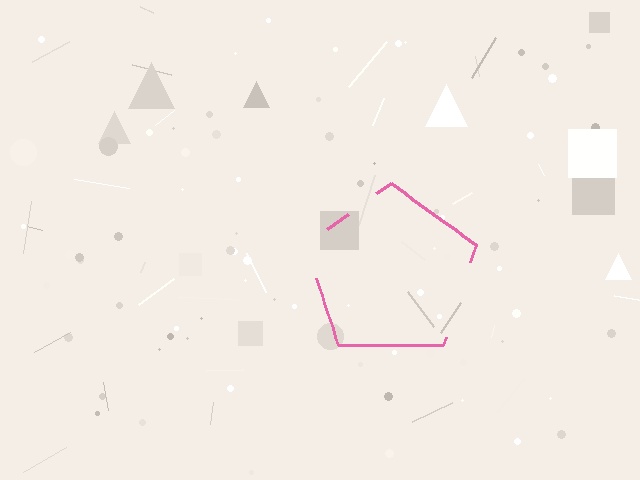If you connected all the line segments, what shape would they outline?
They would outline a pentagon.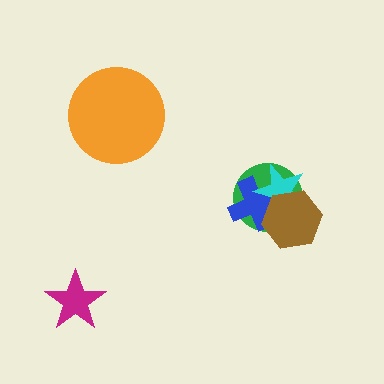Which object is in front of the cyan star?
The brown hexagon is in front of the cyan star.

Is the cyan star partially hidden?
Yes, it is partially covered by another shape.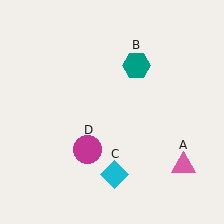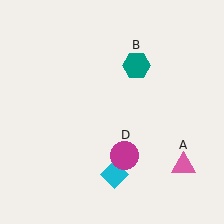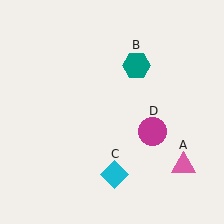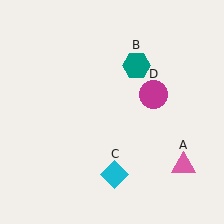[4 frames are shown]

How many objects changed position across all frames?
1 object changed position: magenta circle (object D).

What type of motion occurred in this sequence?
The magenta circle (object D) rotated counterclockwise around the center of the scene.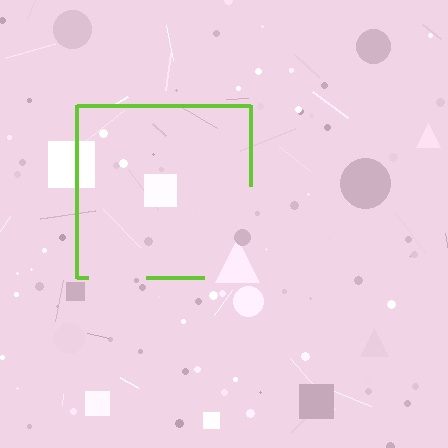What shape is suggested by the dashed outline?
The dashed outline suggests a square.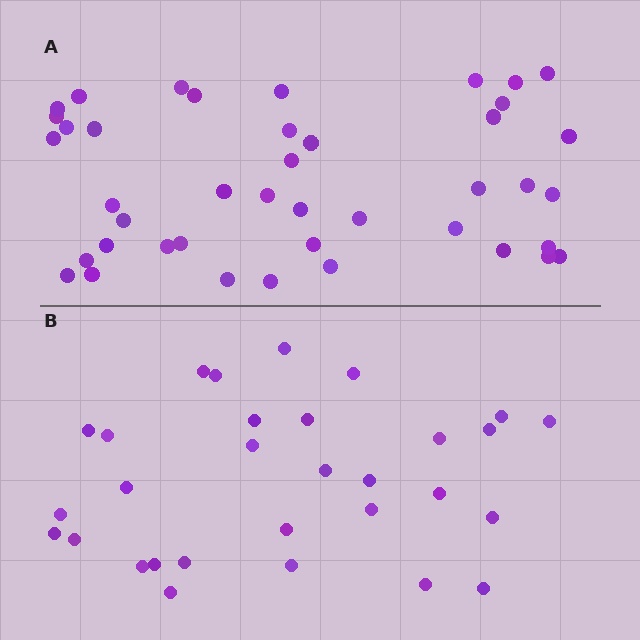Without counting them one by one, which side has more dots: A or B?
Region A (the top region) has more dots.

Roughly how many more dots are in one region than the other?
Region A has roughly 12 or so more dots than region B.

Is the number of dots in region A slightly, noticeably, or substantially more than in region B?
Region A has noticeably more, but not dramatically so. The ratio is roughly 1.4 to 1.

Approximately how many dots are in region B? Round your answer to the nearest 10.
About 30 dots.